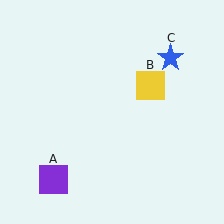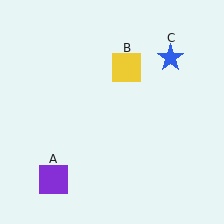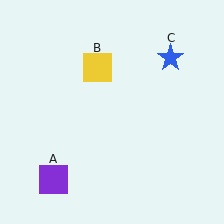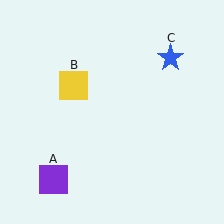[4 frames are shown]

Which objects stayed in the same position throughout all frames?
Purple square (object A) and blue star (object C) remained stationary.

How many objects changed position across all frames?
1 object changed position: yellow square (object B).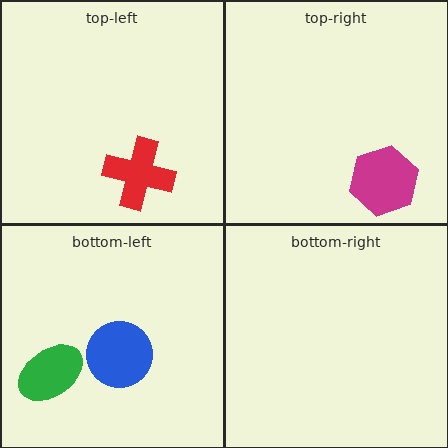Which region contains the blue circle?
The bottom-left region.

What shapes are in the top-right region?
The magenta hexagon.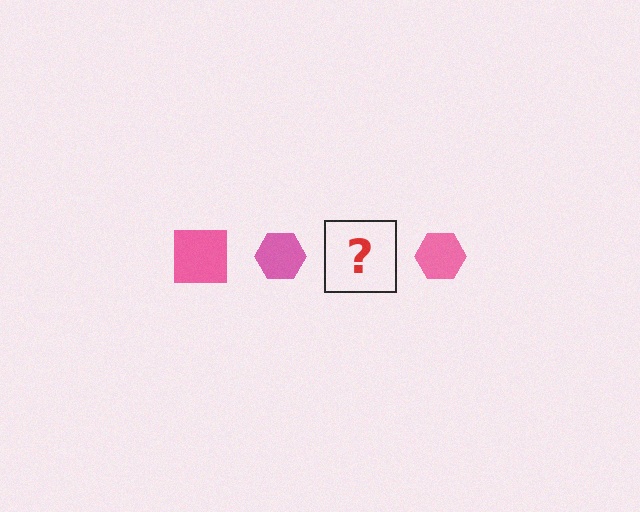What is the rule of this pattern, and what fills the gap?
The rule is that the pattern cycles through square, hexagon shapes in pink. The gap should be filled with a pink square.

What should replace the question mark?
The question mark should be replaced with a pink square.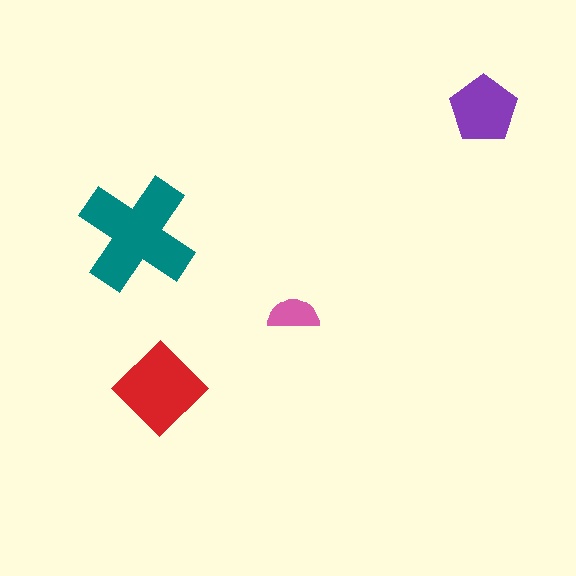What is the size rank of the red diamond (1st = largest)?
2nd.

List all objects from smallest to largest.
The pink semicircle, the purple pentagon, the red diamond, the teal cross.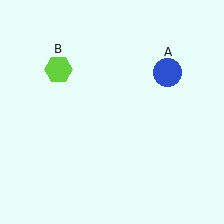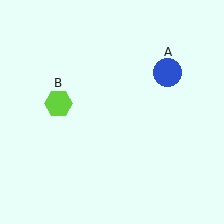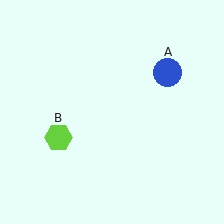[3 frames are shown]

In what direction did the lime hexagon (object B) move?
The lime hexagon (object B) moved down.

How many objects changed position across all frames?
1 object changed position: lime hexagon (object B).